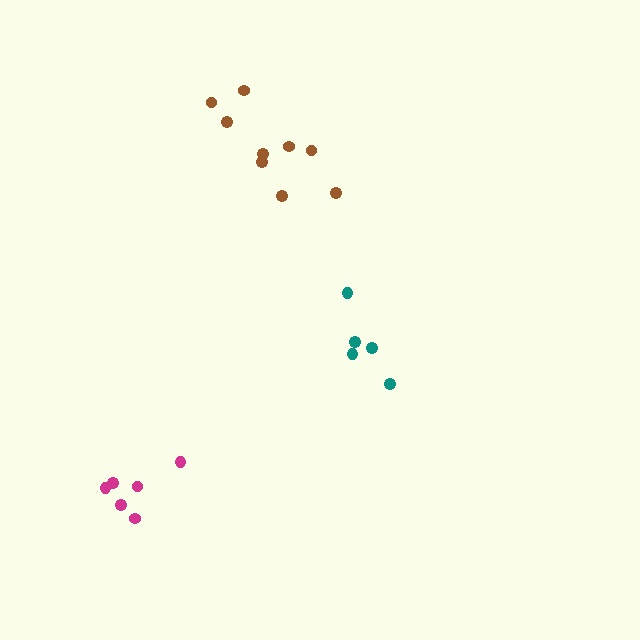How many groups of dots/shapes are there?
There are 3 groups.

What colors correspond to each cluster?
The clusters are colored: brown, teal, magenta.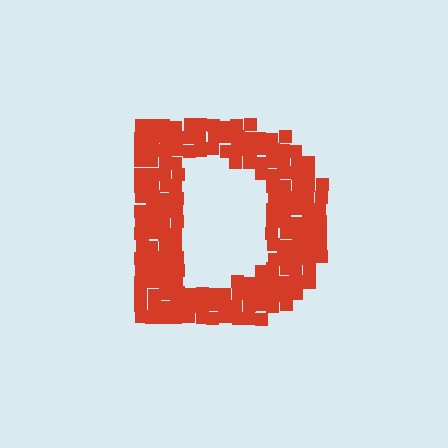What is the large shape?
The large shape is the letter D.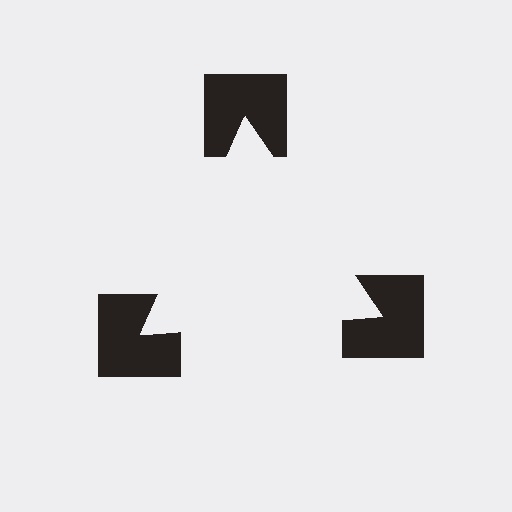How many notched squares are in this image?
There are 3 — one at each vertex of the illusory triangle.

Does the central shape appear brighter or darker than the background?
It typically appears slightly brighter than the background, even though no actual brightness change is drawn.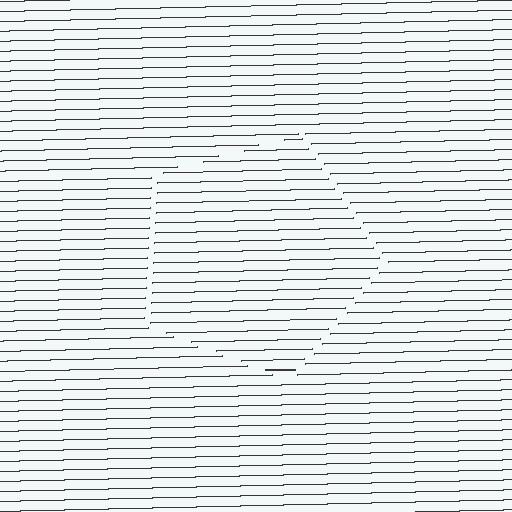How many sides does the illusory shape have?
5 sides — the line-ends trace a pentagon.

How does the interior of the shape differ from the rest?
The interior of the shape contains the same grating, shifted by half a period — the contour is defined by the phase discontinuity where line-ends from the inner and outer gratings abut.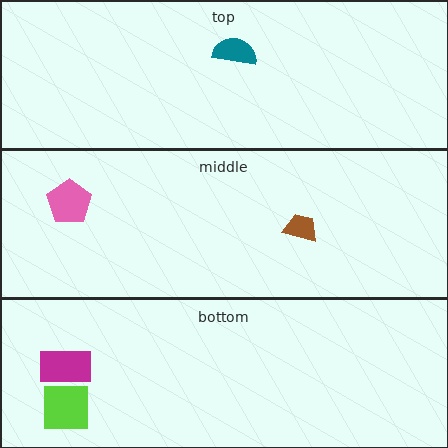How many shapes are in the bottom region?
2.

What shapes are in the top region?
The teal semicircle.